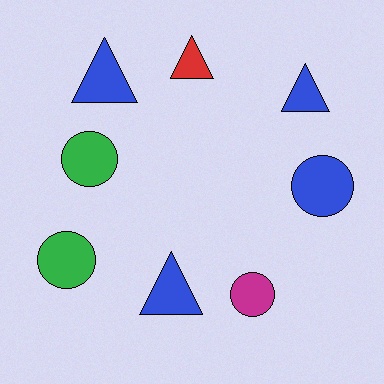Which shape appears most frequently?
Triangle, with 4 objects.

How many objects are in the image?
There are 8 objects.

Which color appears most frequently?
Blue, with 4 objects.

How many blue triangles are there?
There are 3 blue triangles.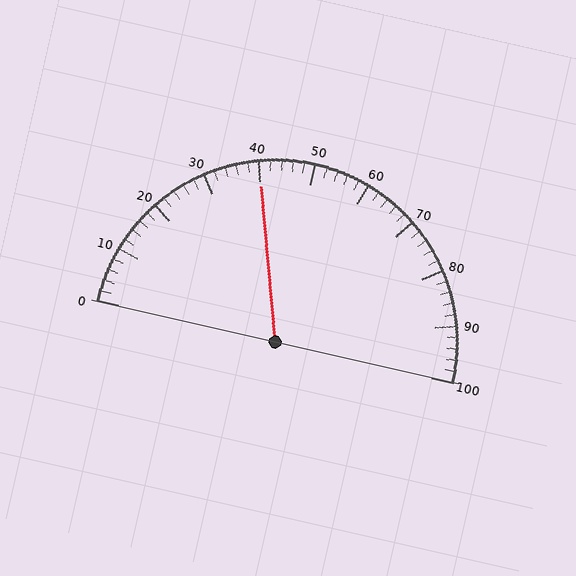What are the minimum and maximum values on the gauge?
The gauge ranges from 0 to 100.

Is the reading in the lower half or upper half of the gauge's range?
The reading is in the lower half of the range (0 to 100).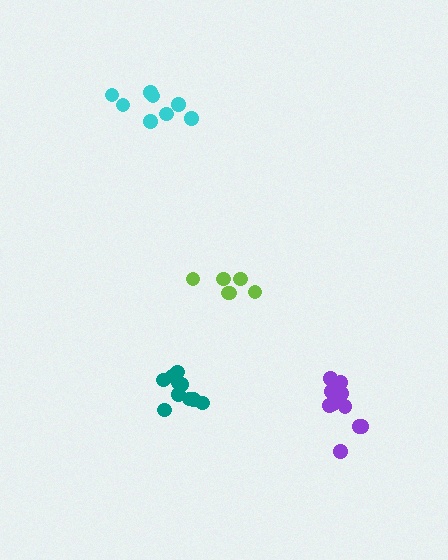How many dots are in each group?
Group 1: 8 dots, Group 2: 12 dots, Group 3: 6 dots, Group 4: 10 dots (36 total).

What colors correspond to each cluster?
The clusters are colored: cyan, purple, lime, teal.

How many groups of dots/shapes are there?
There are 4 groups.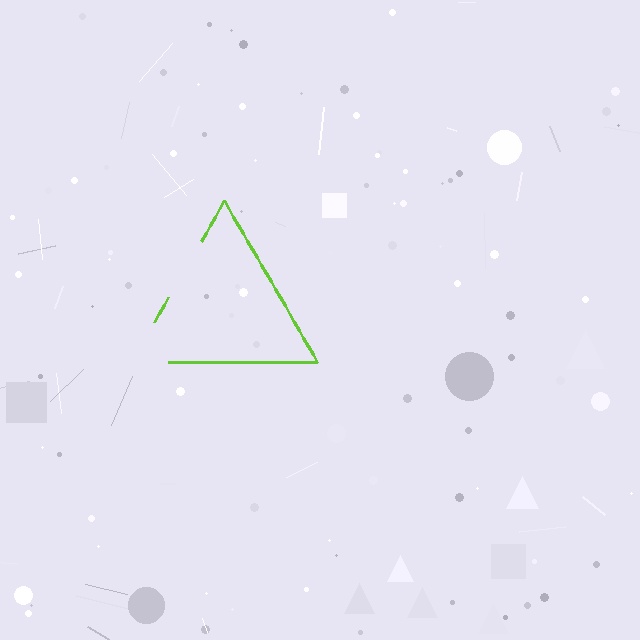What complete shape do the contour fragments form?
The contour fragments form a triangle.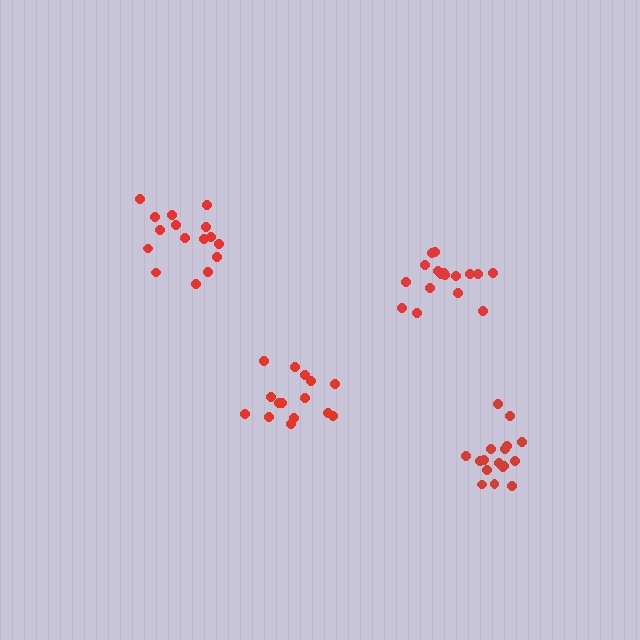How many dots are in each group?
Group 1: 16 dots, Group 2: 17 dots, Group 3: 15 dots, Group 4: 17 dots (65 total).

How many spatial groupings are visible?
There are 4 spatial groupings.